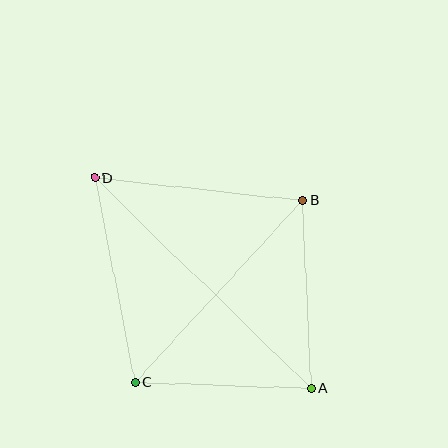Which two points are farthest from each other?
Points A and D are farthest from each other.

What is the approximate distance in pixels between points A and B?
The distance between A and B is approximately 188 pixels.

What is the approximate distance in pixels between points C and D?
The distance between C and D is approximately 208 pixels.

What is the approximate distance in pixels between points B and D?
The distance between B and D is approximately 209 pixels.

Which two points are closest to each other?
Points A and C are closest to each other.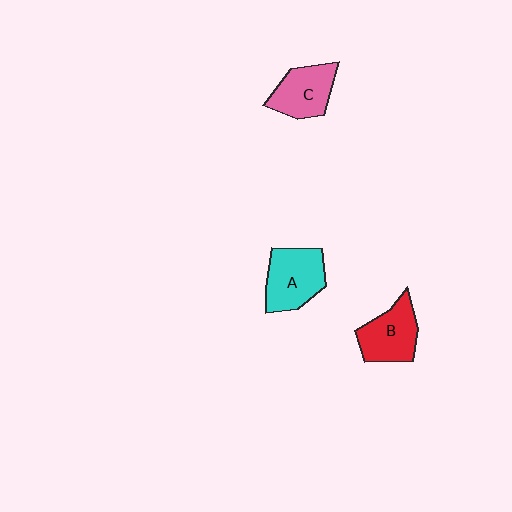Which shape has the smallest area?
Shape C (pink).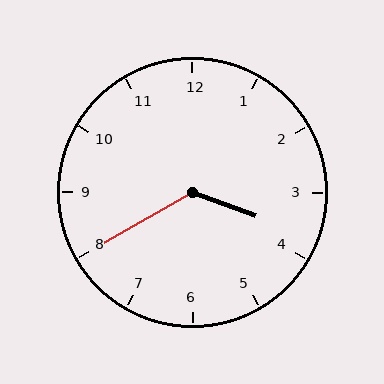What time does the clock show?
3:40.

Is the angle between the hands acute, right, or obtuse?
It is obtuse.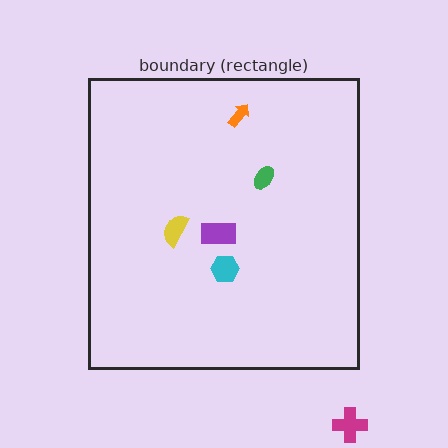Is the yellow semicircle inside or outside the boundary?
Inside.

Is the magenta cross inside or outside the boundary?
Outside.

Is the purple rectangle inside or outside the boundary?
Inside.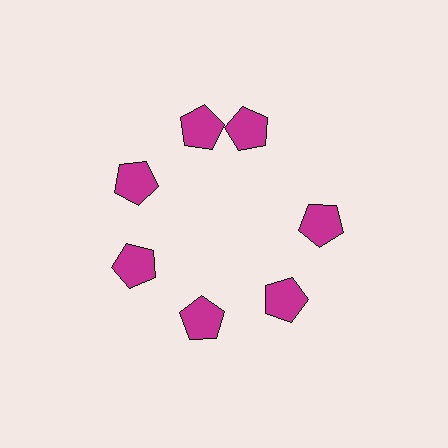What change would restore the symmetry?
The symmetry would be restored by rotating it back into even spacing with its neighbors so that all 7 pentagons sit at equal angles and equal distance from the center.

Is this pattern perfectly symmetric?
No. The 7 magenta pentagons are arranged in a ring, but one element near the 1 o'clock position is rotated out of alignment along the ring, breaking the 7-fold rotational symmetry.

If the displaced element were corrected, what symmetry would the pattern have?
It would have 7-fold rotational symmetry — the pattern would map onto itself every 51 degrees.